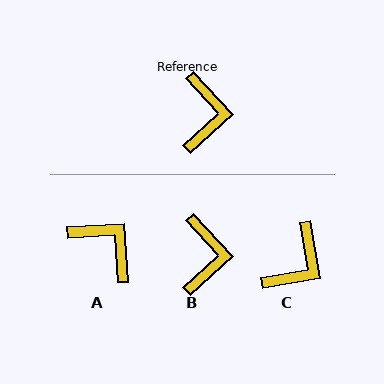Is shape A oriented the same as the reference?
No, it is off by about 51 degrees.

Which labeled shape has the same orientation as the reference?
B.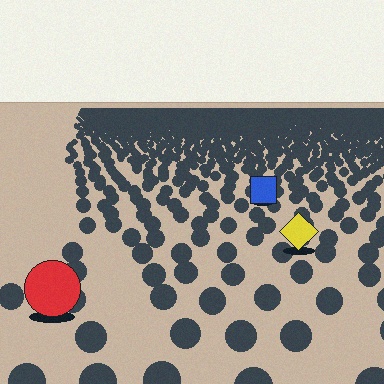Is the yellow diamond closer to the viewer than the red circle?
No. The red circle is closer — you can tell from the texture gradient: the ground texture is coarser near it.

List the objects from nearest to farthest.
From nearest to farthest: the red circle, the yellow diamond, the blue square.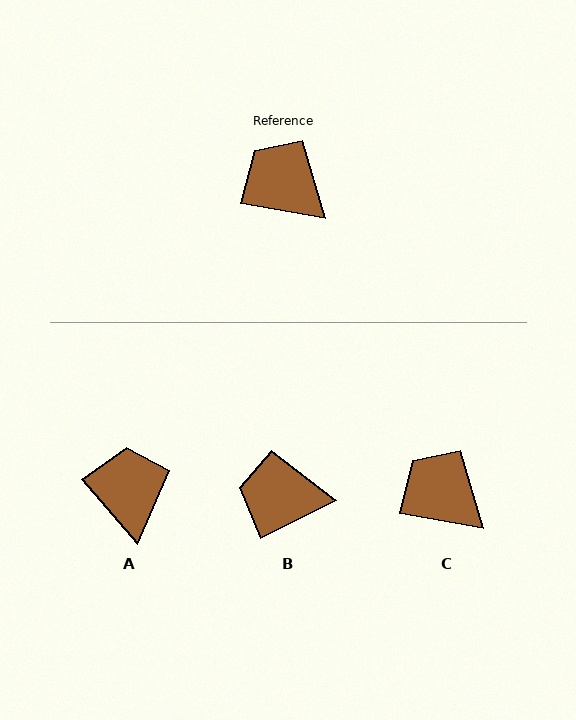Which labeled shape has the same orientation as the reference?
C.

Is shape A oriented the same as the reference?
No, it is off by about 40 degrees.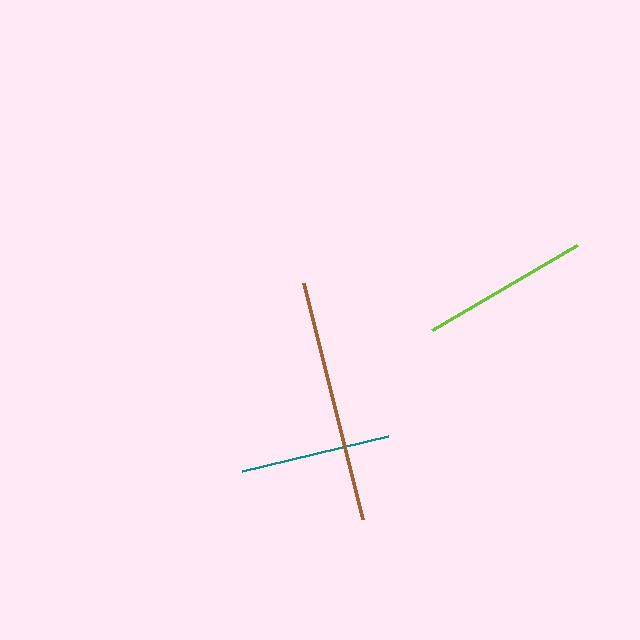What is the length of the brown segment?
The brown segment is approximately 243 pixels long.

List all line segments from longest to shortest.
From longest to shortest: brown, lime, teal.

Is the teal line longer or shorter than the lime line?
The lime line is longer than the teal line.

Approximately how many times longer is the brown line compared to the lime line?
The brown line is approximately 1.4 times the length of the lime line.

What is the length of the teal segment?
The teal segment is approximately 150 pixels long.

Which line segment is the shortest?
The teal line is the shortest at approximately 150 pixels.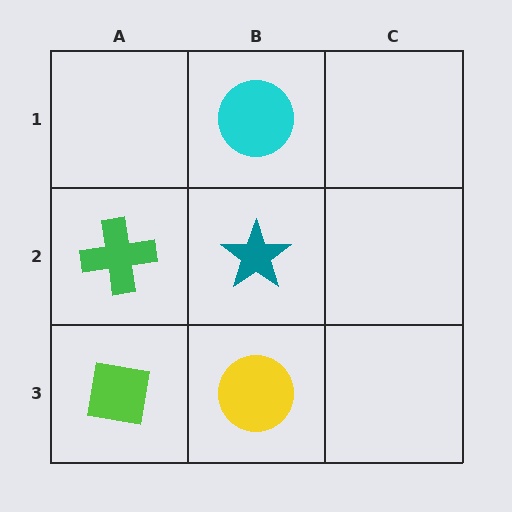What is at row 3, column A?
A lime square.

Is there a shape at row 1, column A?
No, that cell is empty.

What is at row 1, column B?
A cyan circle.